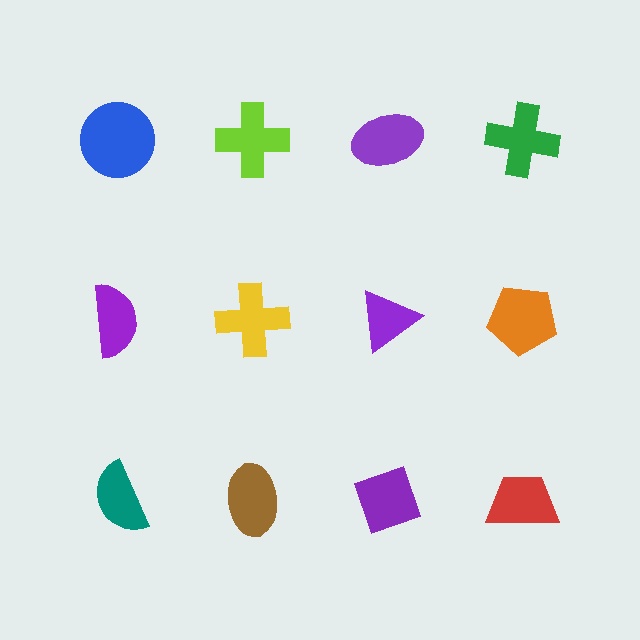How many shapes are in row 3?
4 shapes.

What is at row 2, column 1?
A purple semicircle.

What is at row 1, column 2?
A lime cross.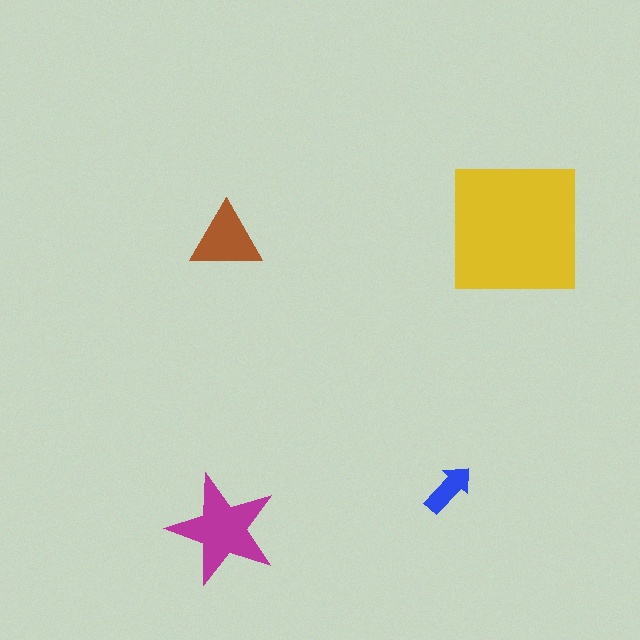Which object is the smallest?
The blue arrow.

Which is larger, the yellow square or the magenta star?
The yellow square.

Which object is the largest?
The yellow square.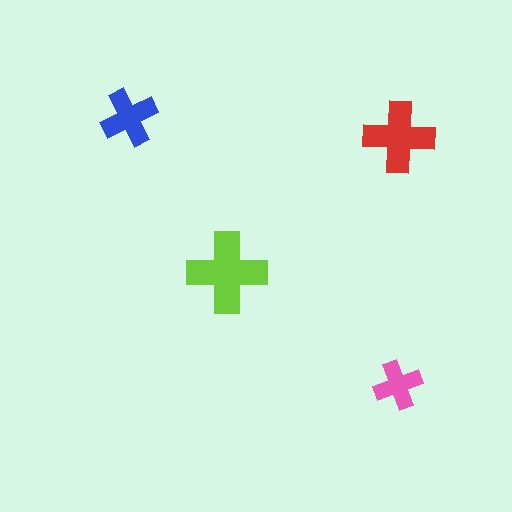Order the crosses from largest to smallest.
the lime one, the red one, the blue one, the pink one.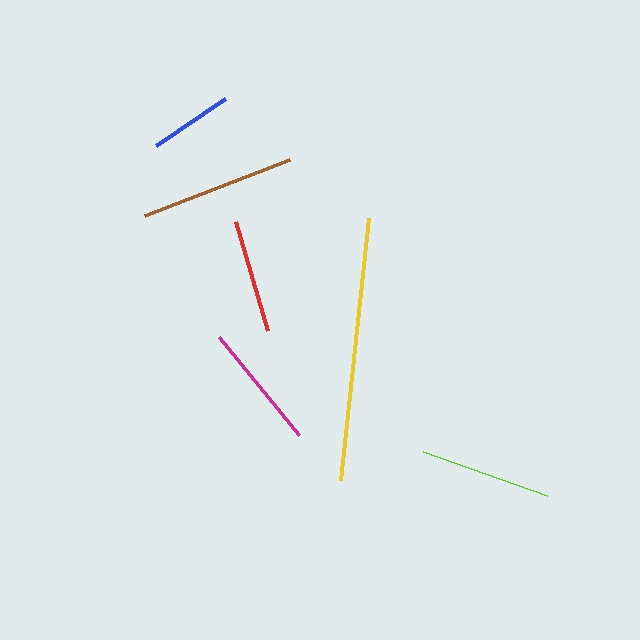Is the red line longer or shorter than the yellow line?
The yellow line is longer than the red line.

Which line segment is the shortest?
The blue line is the shortest at approximately 84 pixels.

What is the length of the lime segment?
The lime segment is approximately 132 pixels long.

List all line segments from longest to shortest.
From longest to shortest: yellow, brown, lime, magenta, red, blue.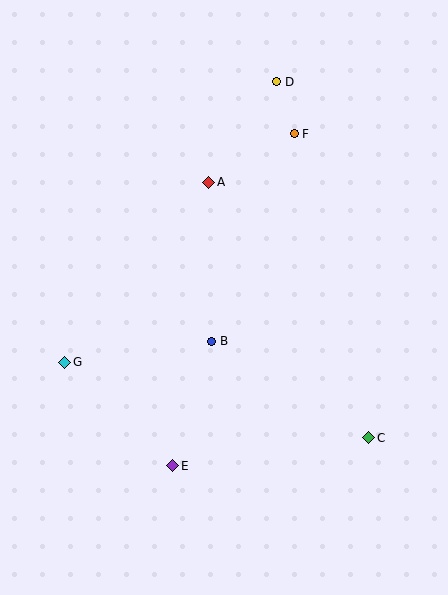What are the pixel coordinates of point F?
Point F is at (294, 134).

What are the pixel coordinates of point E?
Point E is at (173, 466).